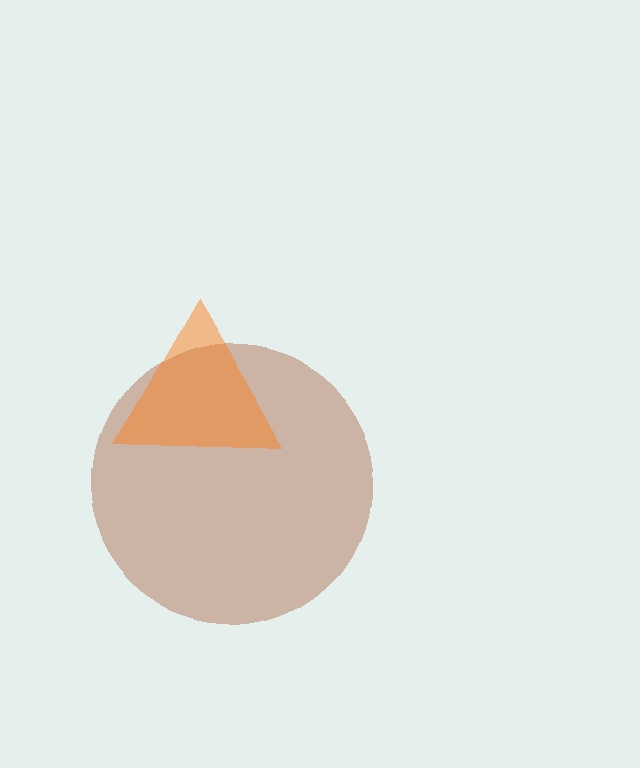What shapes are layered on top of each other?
The layered shapes are: a brown circle, an orange triangle.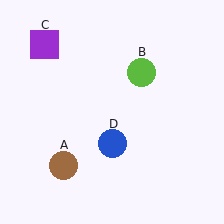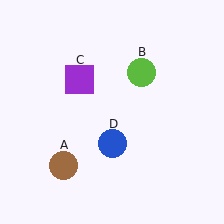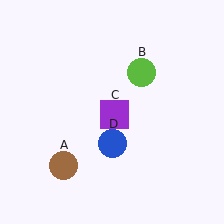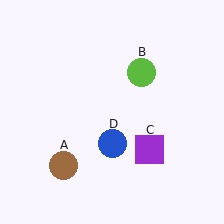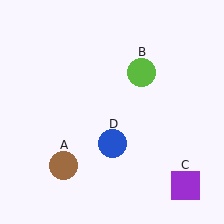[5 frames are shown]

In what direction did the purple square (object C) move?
The purple square (object C) moved down and to the right.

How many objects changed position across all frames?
1 object changed position: purple square (object C).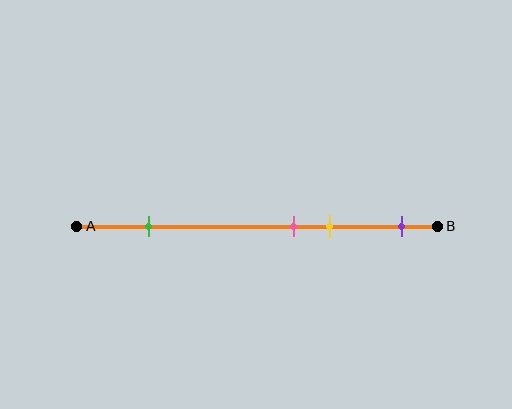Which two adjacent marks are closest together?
The pink and yellow marks are the closest adjacent pair.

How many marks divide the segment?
There are 4 marks dividing the segment.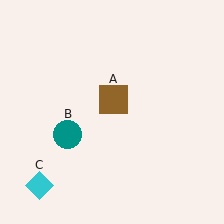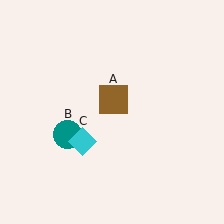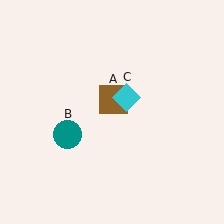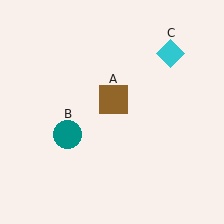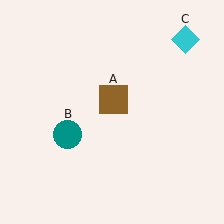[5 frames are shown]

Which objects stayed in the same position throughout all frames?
Brown square (object A) and teal circle (object B) remained stationary.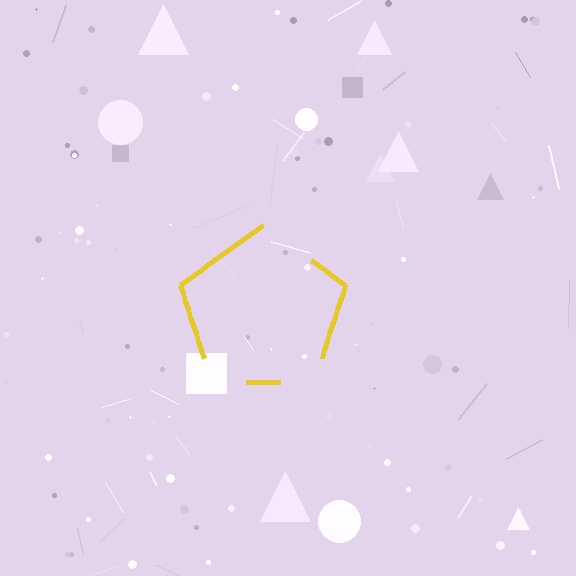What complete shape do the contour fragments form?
The contour fragments form a pentagon.